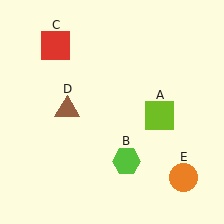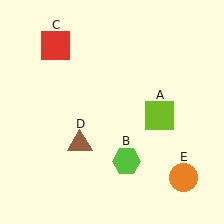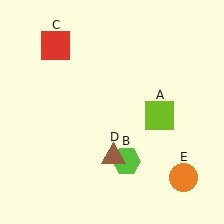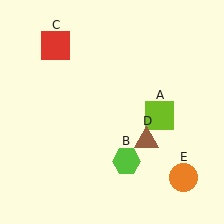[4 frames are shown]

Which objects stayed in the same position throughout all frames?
Lime square (object A) and lime hexagon (object B) and red square (object C) and orange circle (object E) remained stationary.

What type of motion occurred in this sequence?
The brown triangle (object D) rotated counterclockwise around the center of the scene.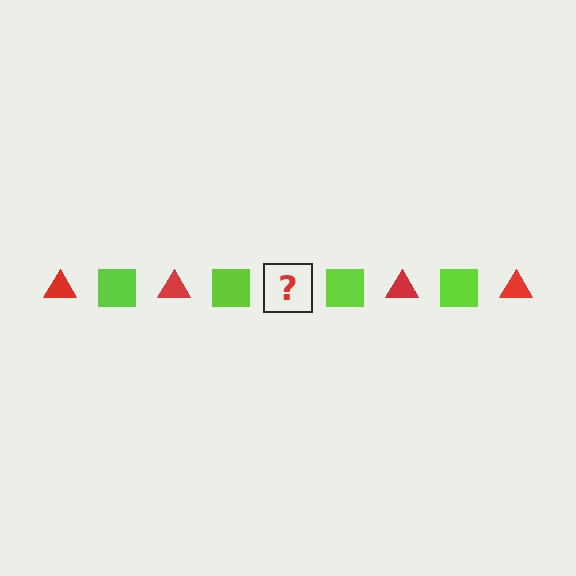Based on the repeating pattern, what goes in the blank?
The blank should be a red triangle.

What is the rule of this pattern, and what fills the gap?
The rule is that the pattern alternates between red triangle and lime square. The gap should be filled with a red triangle.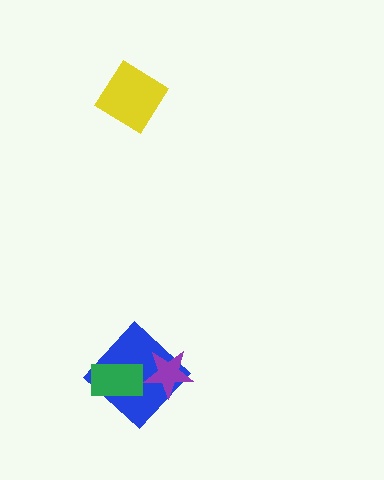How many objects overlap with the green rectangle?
1 object overlaps with the green rectangle.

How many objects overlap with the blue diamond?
2 objects overlap with the blue diamond.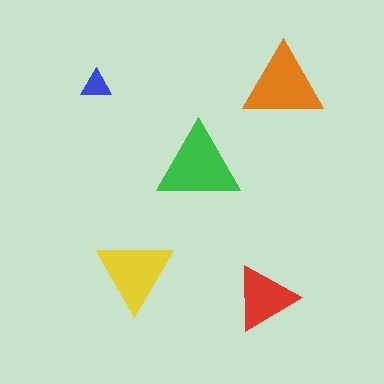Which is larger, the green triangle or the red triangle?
The green one.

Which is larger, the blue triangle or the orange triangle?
The orange one.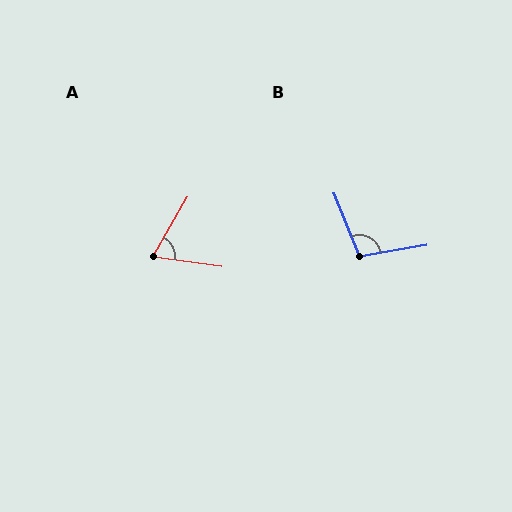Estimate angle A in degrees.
Approximately 68 degrees.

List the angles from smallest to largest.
A (68°), B (102°).